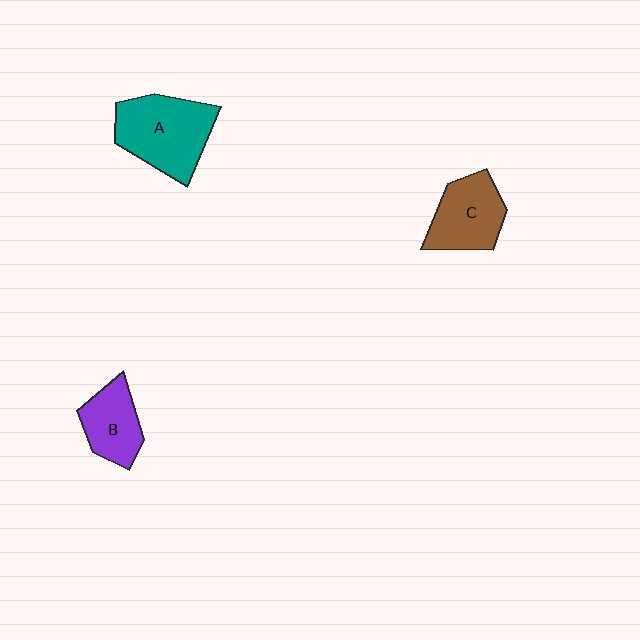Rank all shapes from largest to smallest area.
From largest to smallest: A (teal), C (brown), B (purple).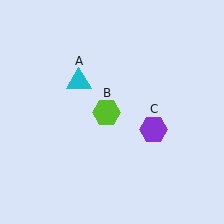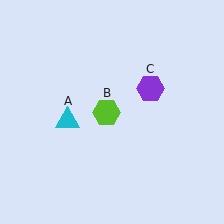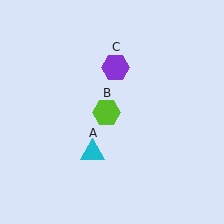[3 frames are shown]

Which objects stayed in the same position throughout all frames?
Lime hexagon (object B) remained stationary.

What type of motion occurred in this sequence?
The cyan triangle (object A), purple hexagon (object C) rotated counterclockwise around the center of the scene.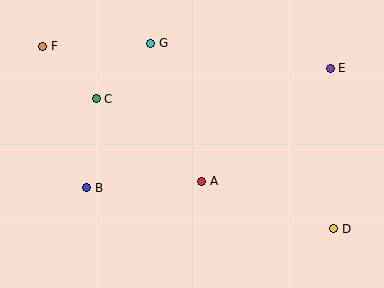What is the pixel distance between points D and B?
The distance between D and B is 250 pixels.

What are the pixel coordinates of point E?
Point E is at (330, 68).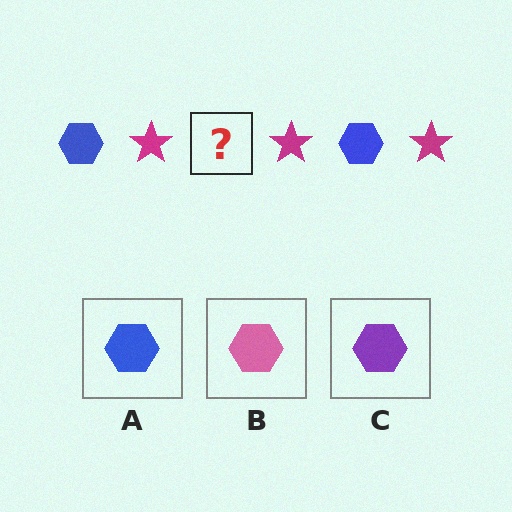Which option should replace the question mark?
Option A.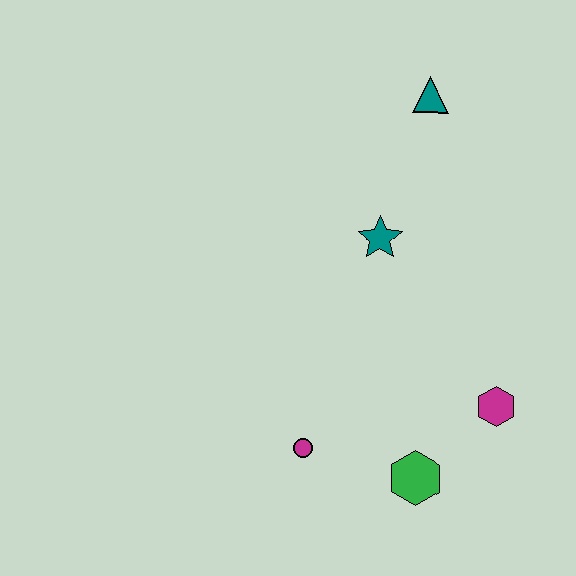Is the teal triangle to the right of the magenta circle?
Yes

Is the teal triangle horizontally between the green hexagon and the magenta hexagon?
Yes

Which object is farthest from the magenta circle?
The teal triangle is farthest from the magenta circle.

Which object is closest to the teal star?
The teal triangle is closest to the teal star.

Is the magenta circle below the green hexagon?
No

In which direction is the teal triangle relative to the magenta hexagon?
The teal triangle is above the magenta hexagon.